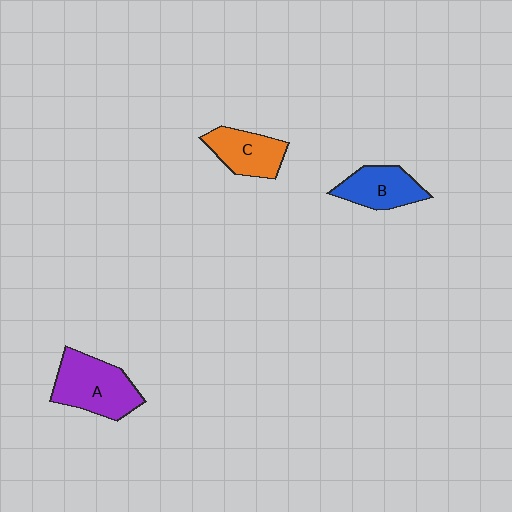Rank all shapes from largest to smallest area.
From largest to smallest: A (purple), B (blue), C (orange).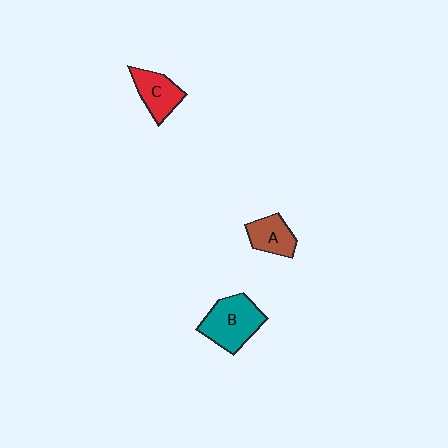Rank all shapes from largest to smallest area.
From largest to smallest: B (teal), C (red), A (brown).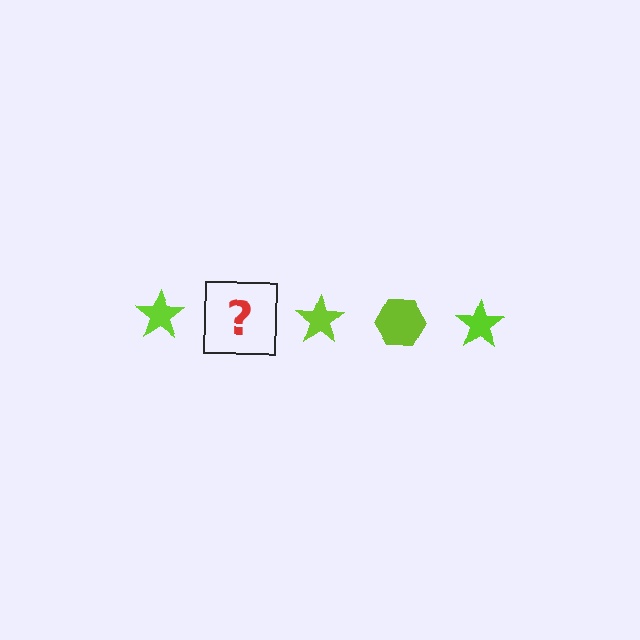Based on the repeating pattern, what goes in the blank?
The blank should be a lime hexagon.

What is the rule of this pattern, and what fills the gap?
The rule is that the pattern cycles through star, hexagon shapes in lime. The gap should be filled with a lime hexagon.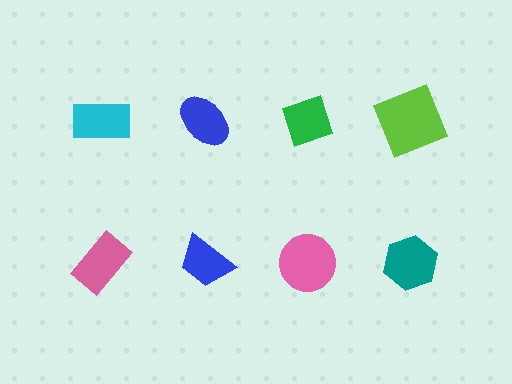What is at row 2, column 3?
A pink circle.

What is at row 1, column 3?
A green diamond.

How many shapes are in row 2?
4 shapes.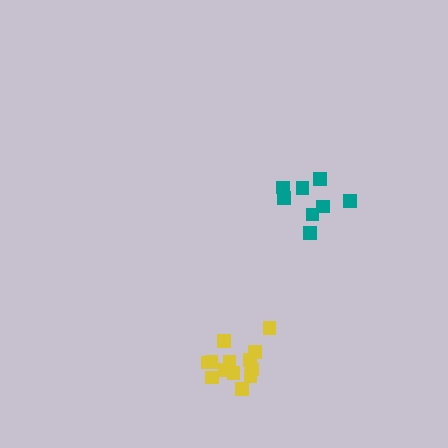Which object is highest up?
The teal cluster is topmost.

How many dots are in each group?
Group 1: 8 dots, Group 2: 13 dots (21 total).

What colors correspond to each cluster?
The clusters are colored: teal, yellow.